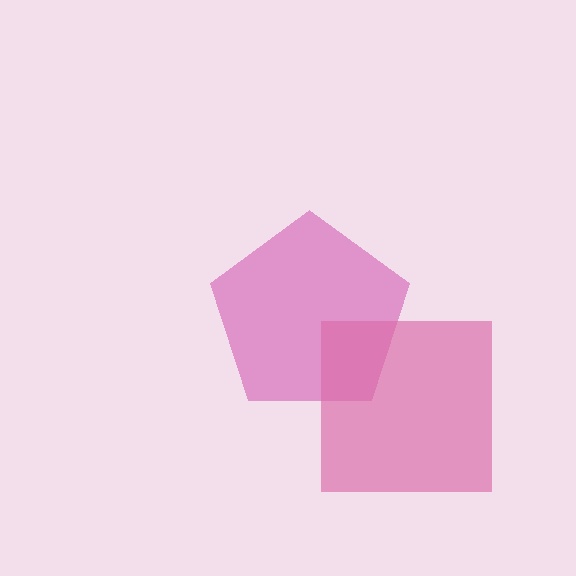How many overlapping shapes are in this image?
There are 2 overlapping shapes in the image.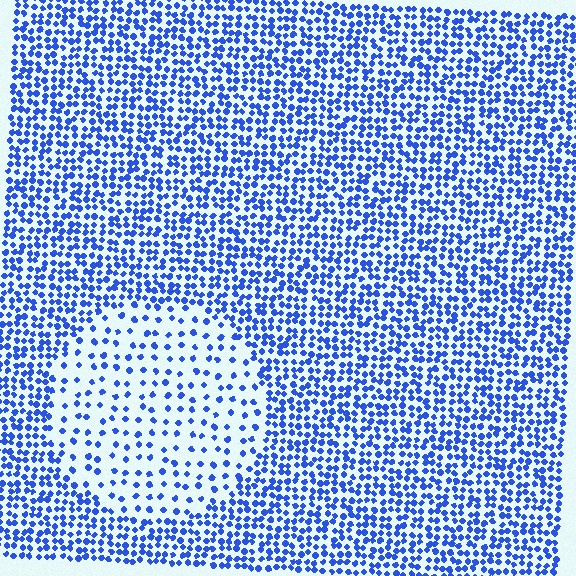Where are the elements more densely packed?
The elements are more densely packed outside the circle boundary.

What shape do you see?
I see a circle.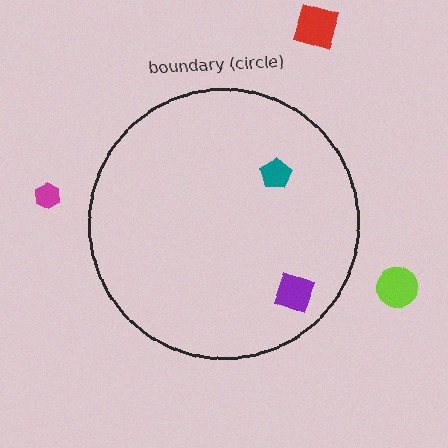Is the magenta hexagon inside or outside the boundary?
Outside.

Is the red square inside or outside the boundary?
Outside.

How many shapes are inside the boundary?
2 inside, 3 outside.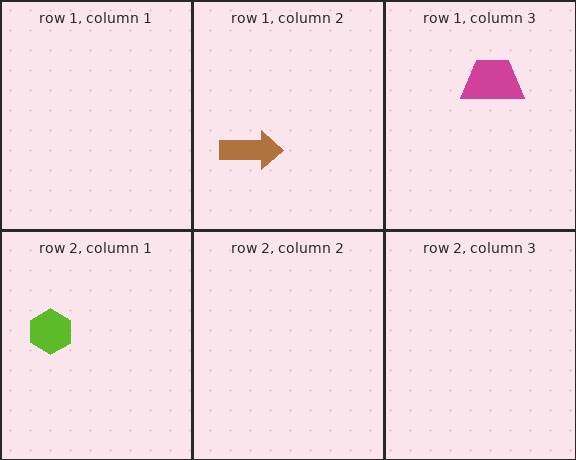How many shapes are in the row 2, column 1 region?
1.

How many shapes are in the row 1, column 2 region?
1.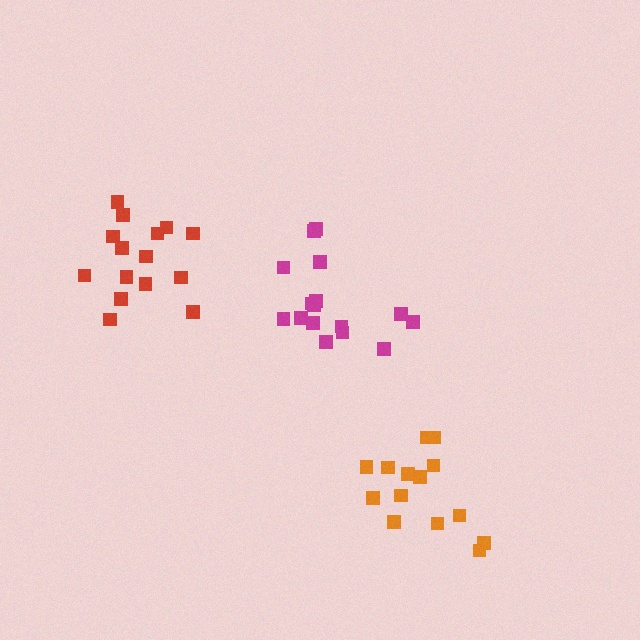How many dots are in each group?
Group 1: 16 dots, Group 2: 14 dots, Group 3: 15 dots (45 total).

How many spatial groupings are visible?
There are 3 spatial groupings.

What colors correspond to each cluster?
The clusters are colored: magenta, orange, red.